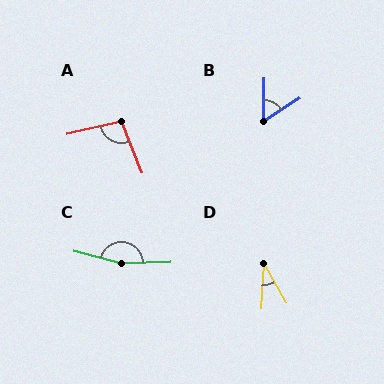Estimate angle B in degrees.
Approximately 57 degrees.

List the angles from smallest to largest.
D (33°), B (57°), A (99°), C (163°).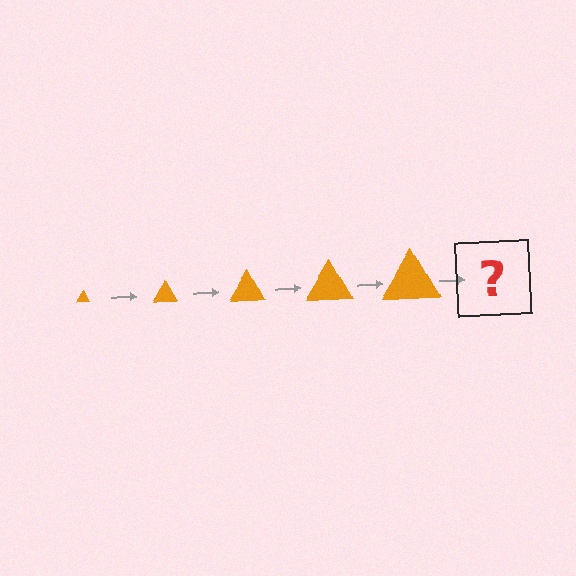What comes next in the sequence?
The next element should be an orange triangle, larger than the previous one.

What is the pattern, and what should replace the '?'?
The pattern is that the triangle gets progressively larger each step. The '?' should be an orange triangle, larger than the previous one.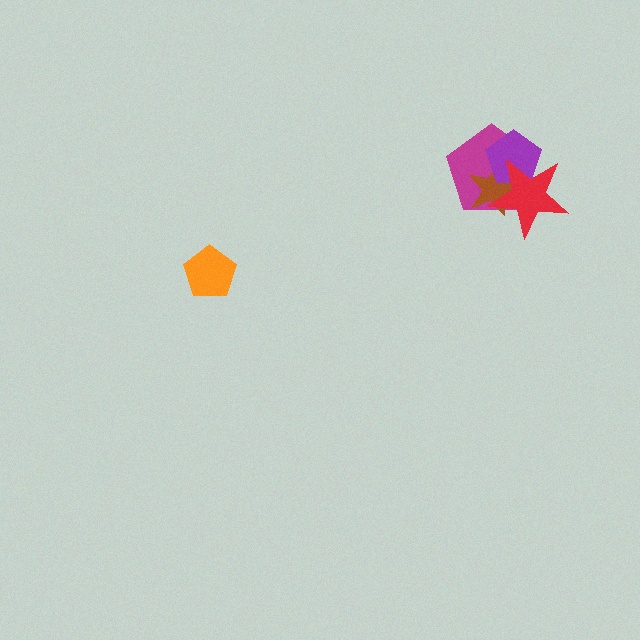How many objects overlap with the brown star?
3 objects overlap with the brown star.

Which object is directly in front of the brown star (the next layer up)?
The purple pentagon is directly in front of the brown star.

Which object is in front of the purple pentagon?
The red star is in front of the purple pentagon.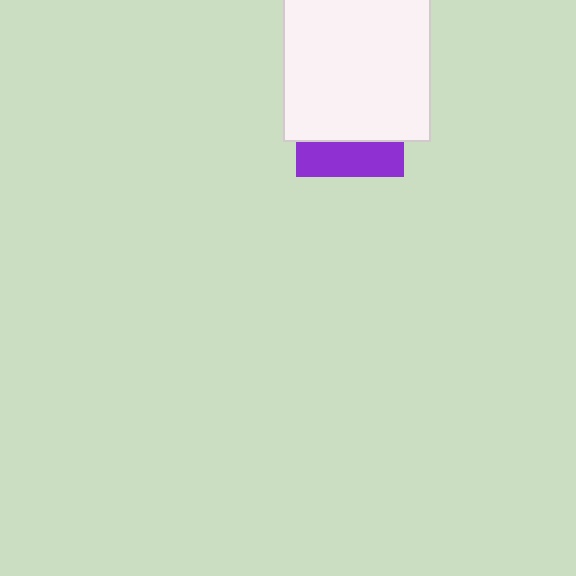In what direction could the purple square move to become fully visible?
The purple square could move down. That would shift it out from behind the white square entirely.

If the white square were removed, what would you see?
You would see the complete purple square.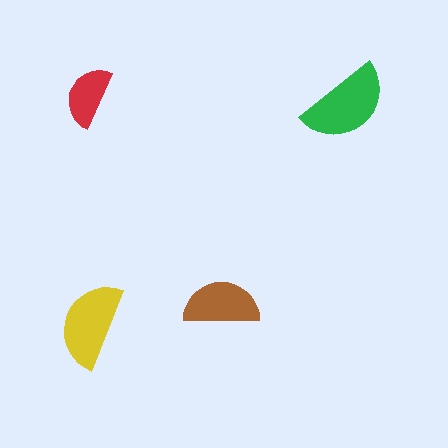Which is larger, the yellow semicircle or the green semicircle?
The green one.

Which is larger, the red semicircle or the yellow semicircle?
The yellow one.